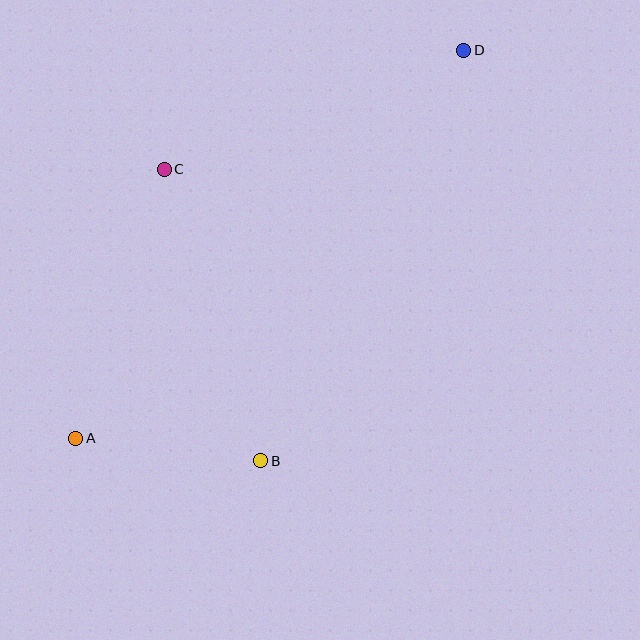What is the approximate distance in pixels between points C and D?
The distance between C and D is approximately 323 pixels.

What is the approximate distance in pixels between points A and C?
The distance between A and C is approximately 283 pixels.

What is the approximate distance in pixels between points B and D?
The distance between B and D is approximately 458 pixels.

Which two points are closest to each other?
Points A and B are closest to each other.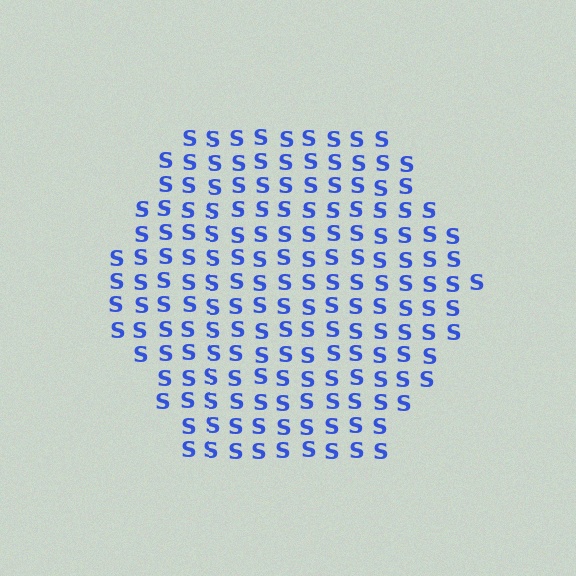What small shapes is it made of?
It is made of small letter S's.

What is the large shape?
The large shape is a hexagon.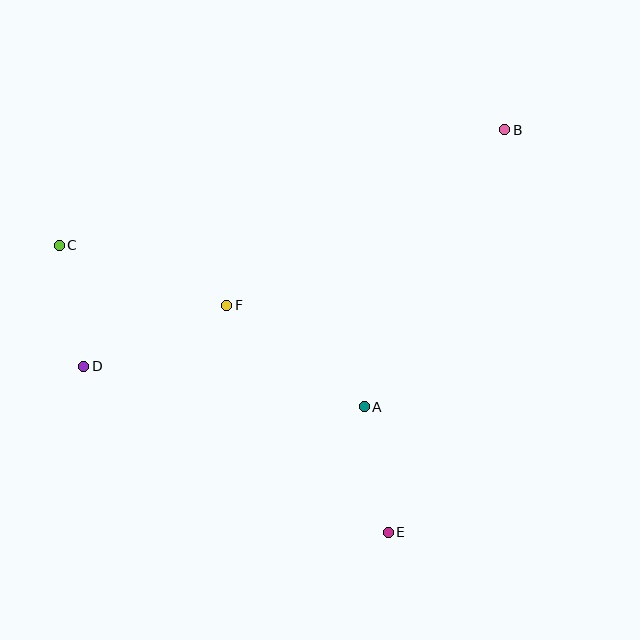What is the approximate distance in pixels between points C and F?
The distance between C and F is approximately 178 pixels.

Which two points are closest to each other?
Points C and D are closest to each other.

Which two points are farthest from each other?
Points B and D are farthest from each other.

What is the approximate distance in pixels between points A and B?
The distance between A and B is approximately 310 pixels.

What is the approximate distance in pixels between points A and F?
The distance between A and F is approximately 171 pixels.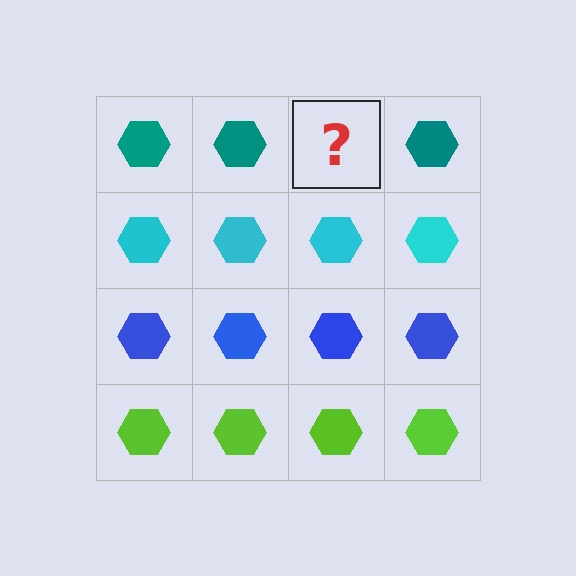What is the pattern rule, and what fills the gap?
The rule is that each row has a consistent color. The gap should be filled with a teal hexagon.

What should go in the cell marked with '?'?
The missing cell should contain a teal hexagon.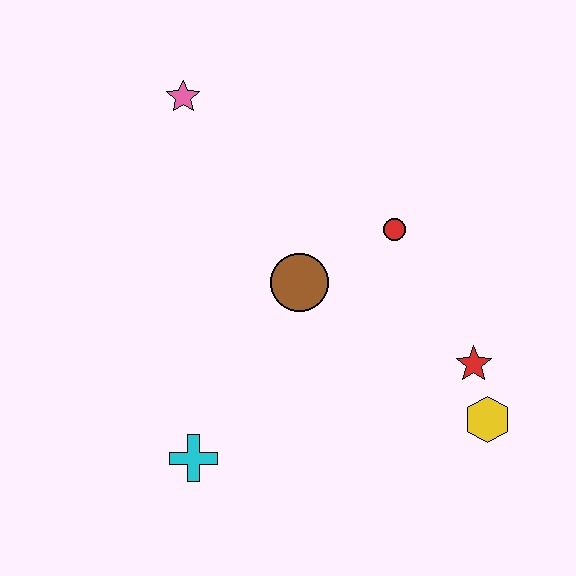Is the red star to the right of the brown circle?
Yes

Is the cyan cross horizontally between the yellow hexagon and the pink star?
Yes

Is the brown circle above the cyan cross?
Yes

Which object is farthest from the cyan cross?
The pink star is farthest from the cyan cross.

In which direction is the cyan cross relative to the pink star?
The cyan cross is below the pink star.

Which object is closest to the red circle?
The brown circle is closest to the red circle.